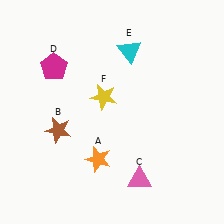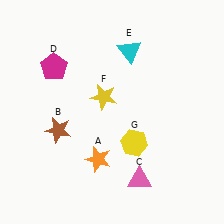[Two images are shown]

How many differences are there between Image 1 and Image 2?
There is 1 difference between the two images.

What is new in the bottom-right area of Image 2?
A yellow hexagon (G) was added in the bottom-right area of Image 2.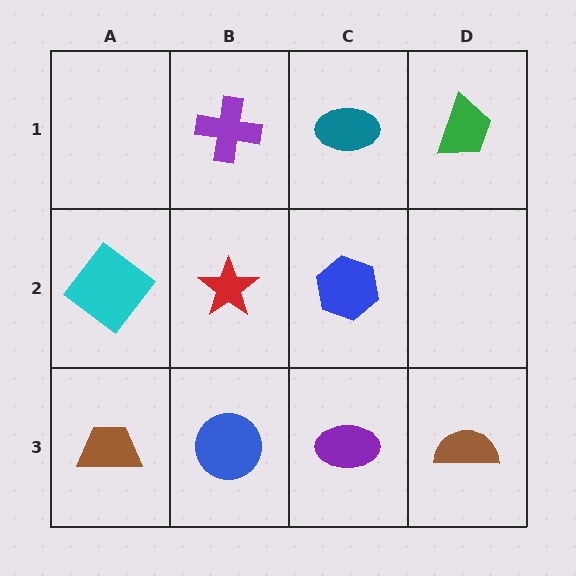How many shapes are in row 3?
4 shapes.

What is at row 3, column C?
A purple ellipse.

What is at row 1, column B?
A purple cross.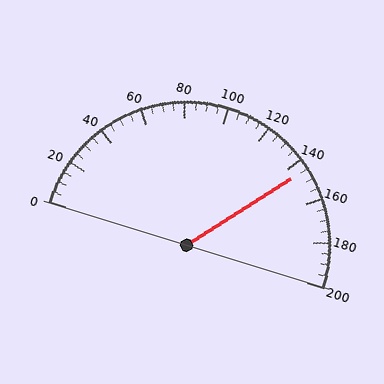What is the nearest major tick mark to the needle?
The nearest major tick mark is 140.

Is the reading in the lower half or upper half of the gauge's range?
The reading is in the upper half of the range (0 to 200).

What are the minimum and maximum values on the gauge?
The gauge ranges from 0 to 200.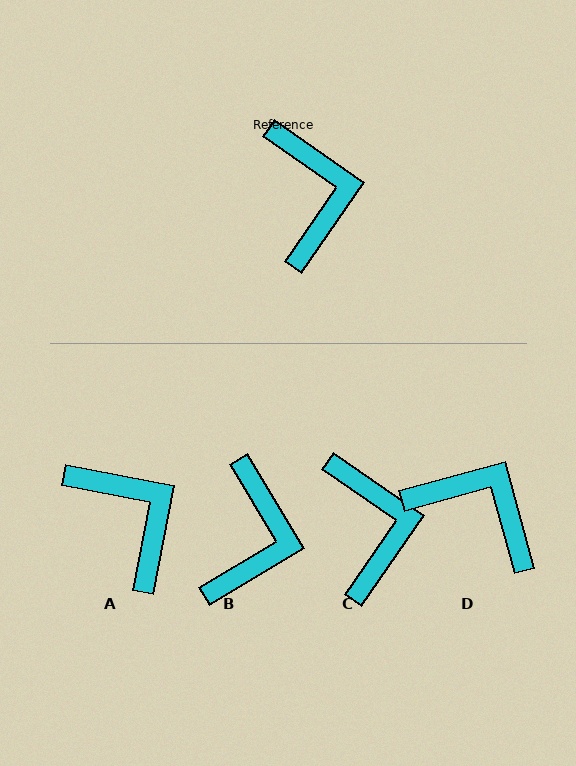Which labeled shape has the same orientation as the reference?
C.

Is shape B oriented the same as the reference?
No, it is off by about 24 degrees.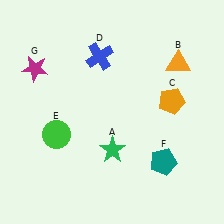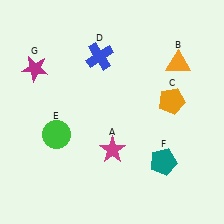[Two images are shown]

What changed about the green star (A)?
In Image 1, A is green. In Image 2, it changed to magenta.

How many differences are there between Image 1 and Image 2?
There is 1 difference between the two images.